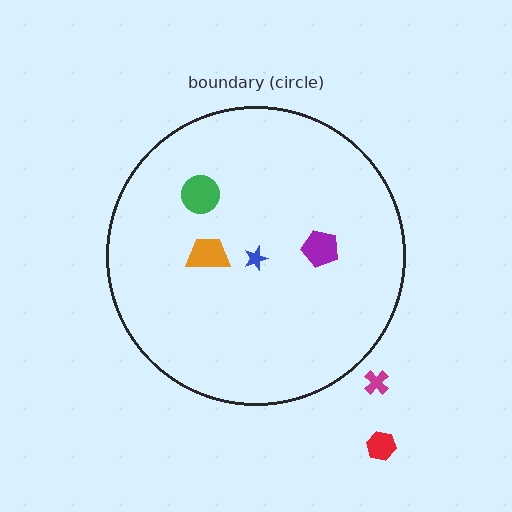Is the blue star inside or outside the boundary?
Inside.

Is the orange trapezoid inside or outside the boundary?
Inside.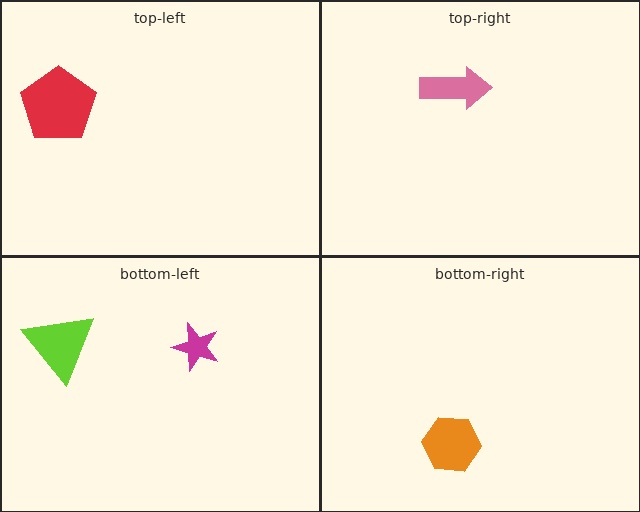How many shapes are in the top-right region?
1.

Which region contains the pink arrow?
The top-right region.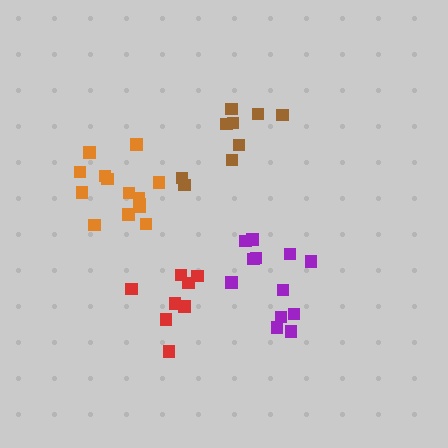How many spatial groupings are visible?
There are 4 spatial groupings.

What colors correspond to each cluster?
The clusters are colored: purple, brown, red, orange.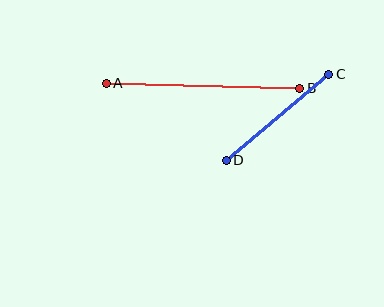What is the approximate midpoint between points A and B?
The midpoint is at approximately (203, 86) pixels.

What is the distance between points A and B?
The distance is approximately 194 pixels.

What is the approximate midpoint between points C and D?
The midpoint is at approximately (277, 117) pixels.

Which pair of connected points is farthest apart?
Points A and B are farthest apart.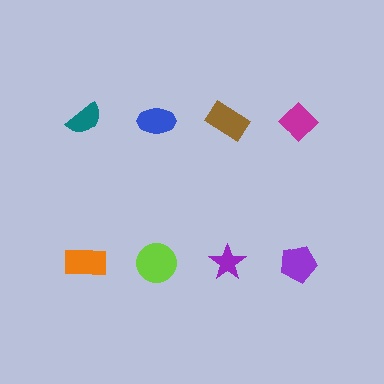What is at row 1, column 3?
A brown rectangle.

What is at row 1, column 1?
A teal semicircle.